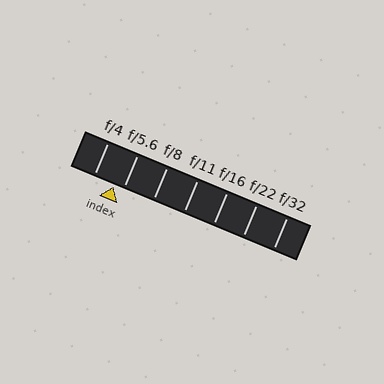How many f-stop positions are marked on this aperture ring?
There are 7 f-stop positions marked.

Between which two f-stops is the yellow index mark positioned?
The index mark is between f/4 and f/5.6.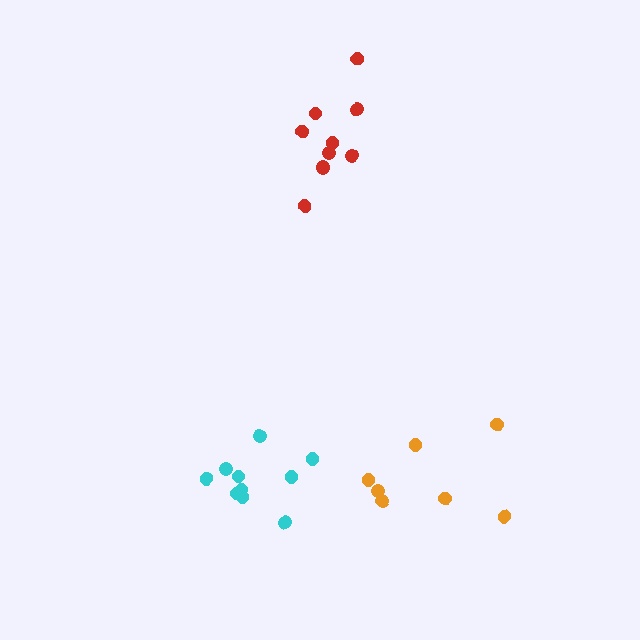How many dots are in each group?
Group 1: 10 dots, Group 2: 7 dots, Group 3: 10 dots (27 total).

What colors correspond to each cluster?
The clusters are colored: cyan, orange, red.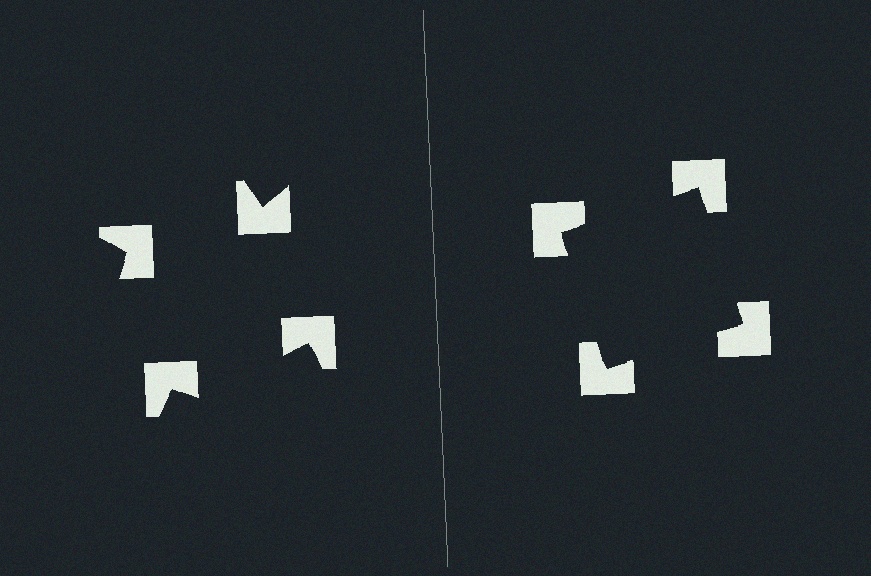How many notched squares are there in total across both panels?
8 — 4 on each side.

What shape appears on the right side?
An illusory square.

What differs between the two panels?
The notched squares are positioned identically on both sides; only the wedge orientations differ. On the right they align to a square; on the left they are misaligned.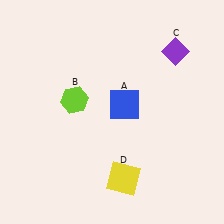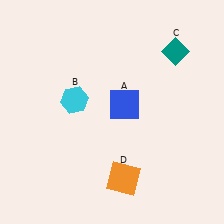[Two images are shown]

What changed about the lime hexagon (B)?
In Image 1, B is lime. In Image 2, it changed to cyan.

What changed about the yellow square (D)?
In Image 1, D is yellow. In Image 2, it changed to orange.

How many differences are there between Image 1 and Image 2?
There are 3 differences between the two images.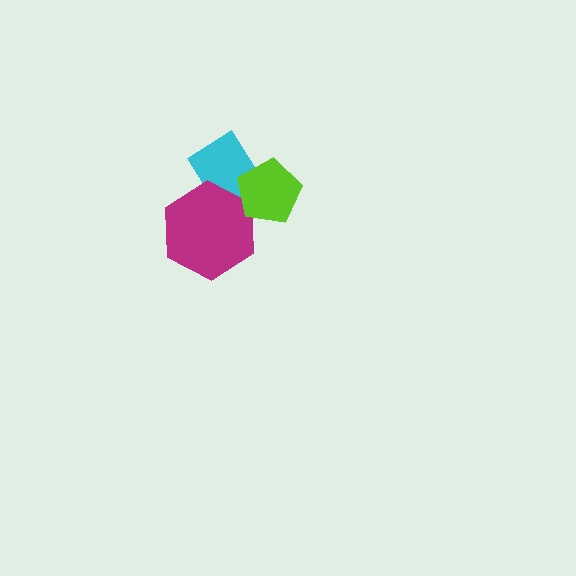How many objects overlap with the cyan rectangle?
2 objects overlap with the cyan rectangle.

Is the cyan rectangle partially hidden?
Yes, it is partially covered by another shape.